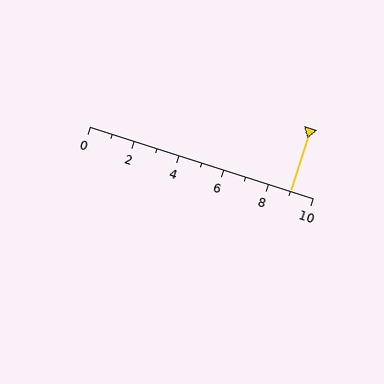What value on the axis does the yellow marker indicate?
The marker indicates approximately 9.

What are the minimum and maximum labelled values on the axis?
The axis runs from 0 to 10.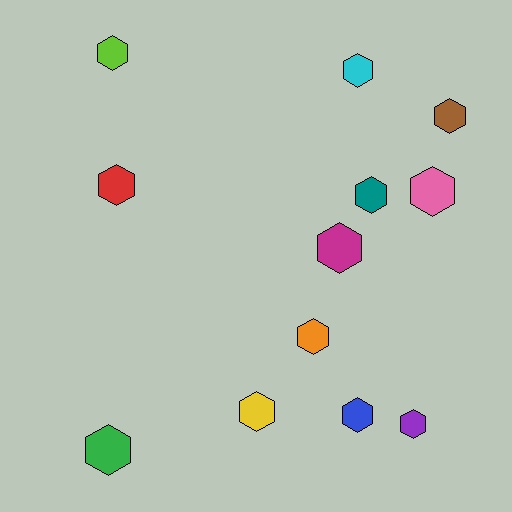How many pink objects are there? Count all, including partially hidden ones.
There is 1 pink object.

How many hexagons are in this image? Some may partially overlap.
There are 12 hexagons.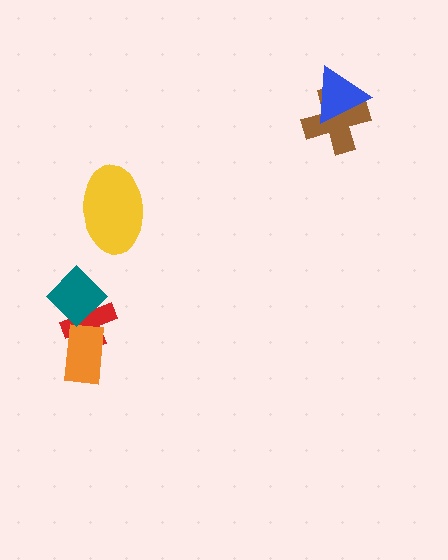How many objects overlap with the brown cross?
1 object overlaps with the brown cross.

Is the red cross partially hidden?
Yes, it is partially covered by another shape.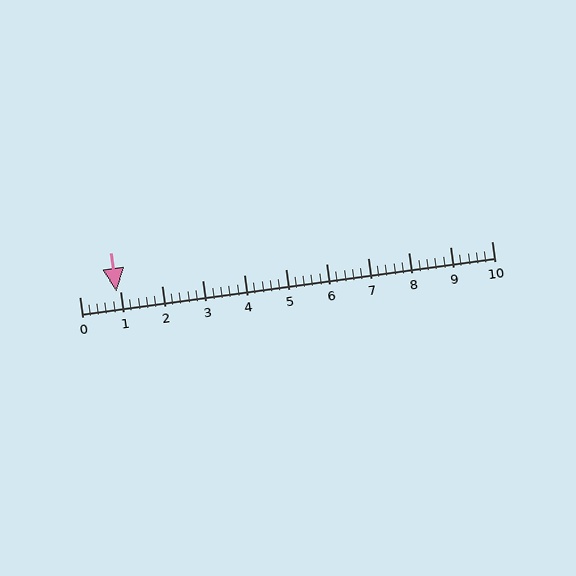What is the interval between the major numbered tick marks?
The major tick marks are spaced 1 units apart.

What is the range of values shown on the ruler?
The ruler shows values from 0 to 10.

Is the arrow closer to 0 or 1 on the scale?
The arrow is closer to 1.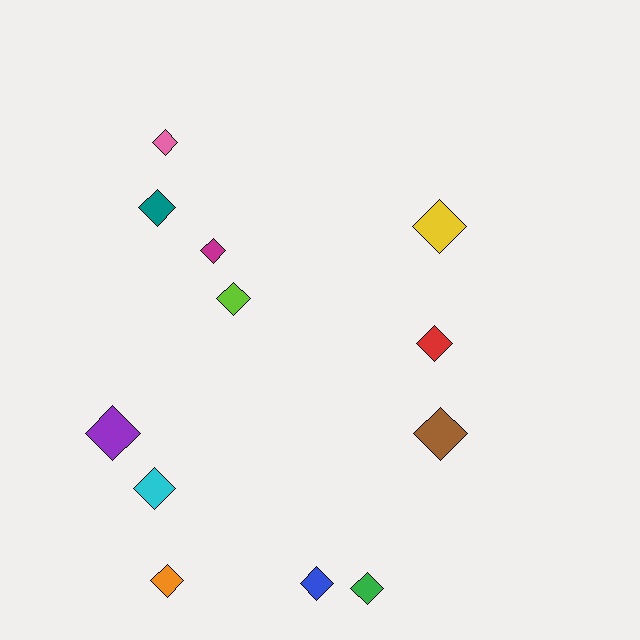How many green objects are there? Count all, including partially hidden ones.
There is 1 green object.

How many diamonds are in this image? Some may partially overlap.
There are 12 diamonds.